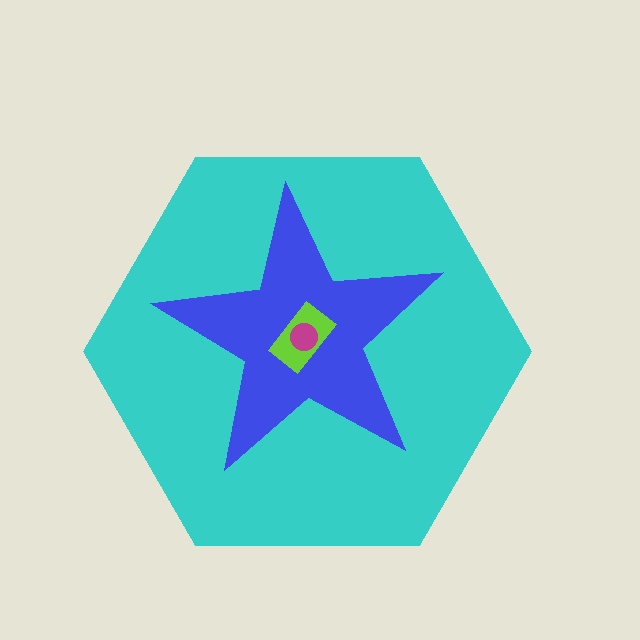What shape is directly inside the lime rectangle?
The magenta circle.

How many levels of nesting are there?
4.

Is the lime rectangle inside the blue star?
Yes.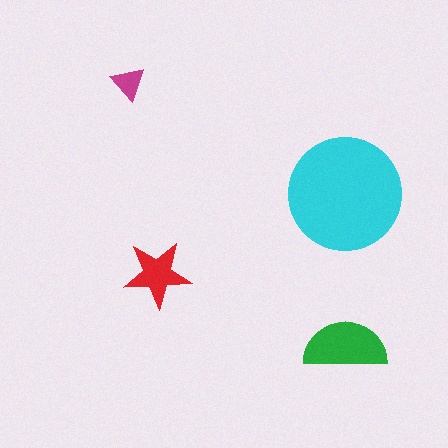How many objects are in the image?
There are 4 objects in the image.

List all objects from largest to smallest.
The cyan circle, the green semicircle, the red star, the magenta triangle.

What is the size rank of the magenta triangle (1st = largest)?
4th.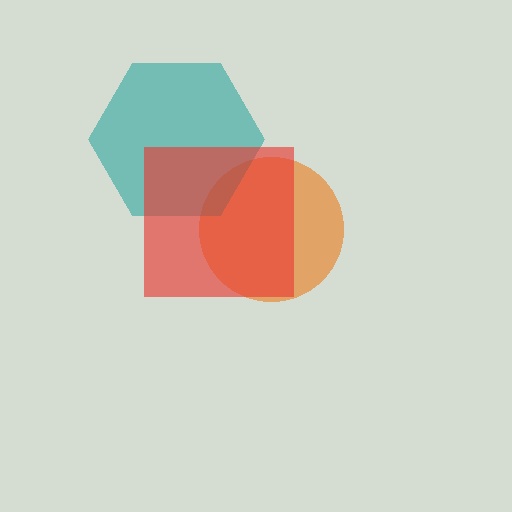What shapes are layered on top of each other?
The layered shapes are: an orange circle, a teal hexagon, a red square.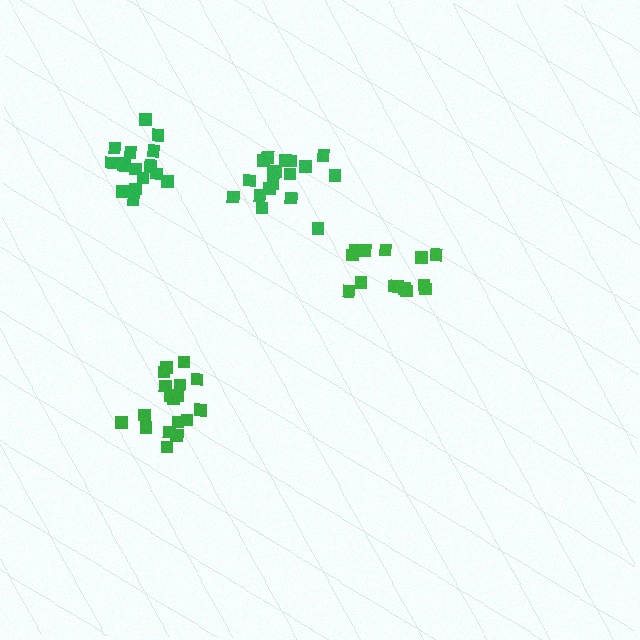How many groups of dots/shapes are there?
There are 4 groups.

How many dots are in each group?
Group 1: 18 dots, Group 2: 14 dots, Group 3: 18 dots, Group 4: 18 dots (68 total).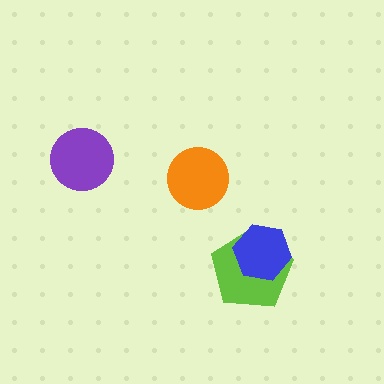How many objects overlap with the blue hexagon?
1 object overlaps with the blue hexagon.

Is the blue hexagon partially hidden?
No, no other shape covers it.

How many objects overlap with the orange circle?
0 objects overlap with the orange circle.